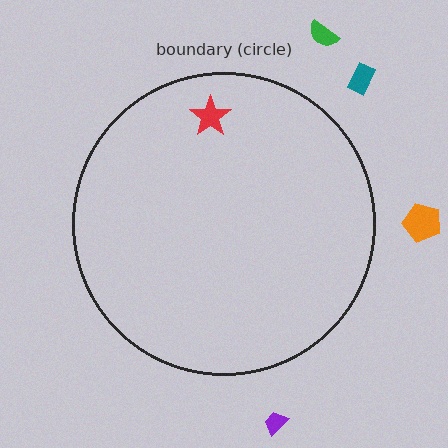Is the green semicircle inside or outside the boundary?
Outside.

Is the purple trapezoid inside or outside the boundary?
Outside.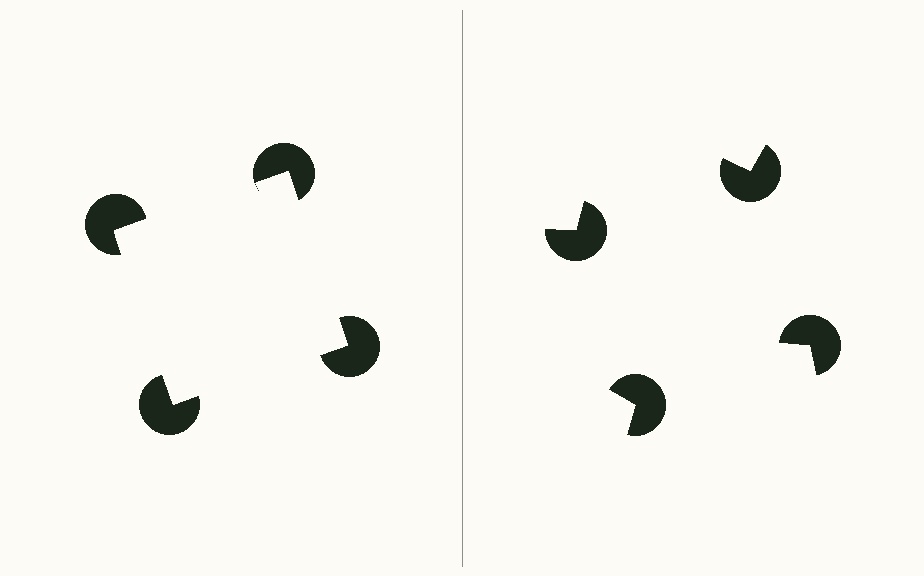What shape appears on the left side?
An illusory square.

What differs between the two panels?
The pac-man discs are positioned identically on both sides; only the wedge orientations differ. On the left they align to a square; on the right they are misaligned.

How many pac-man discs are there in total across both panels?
8 — 4 on each side.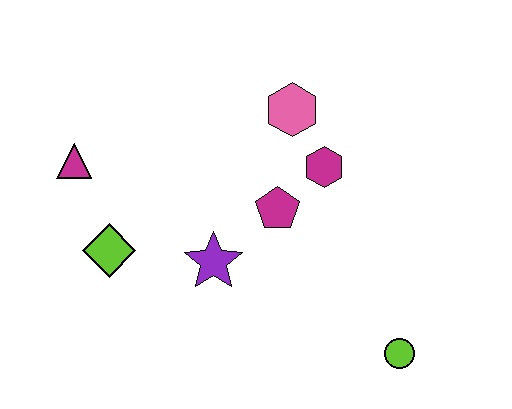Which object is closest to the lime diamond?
The magenta triangle is closest to the lime diamond.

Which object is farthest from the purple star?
The lime circle is farthest from the purple star.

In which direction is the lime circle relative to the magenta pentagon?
The lime circle is below the magenta pentagon.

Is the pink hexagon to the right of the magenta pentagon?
Yes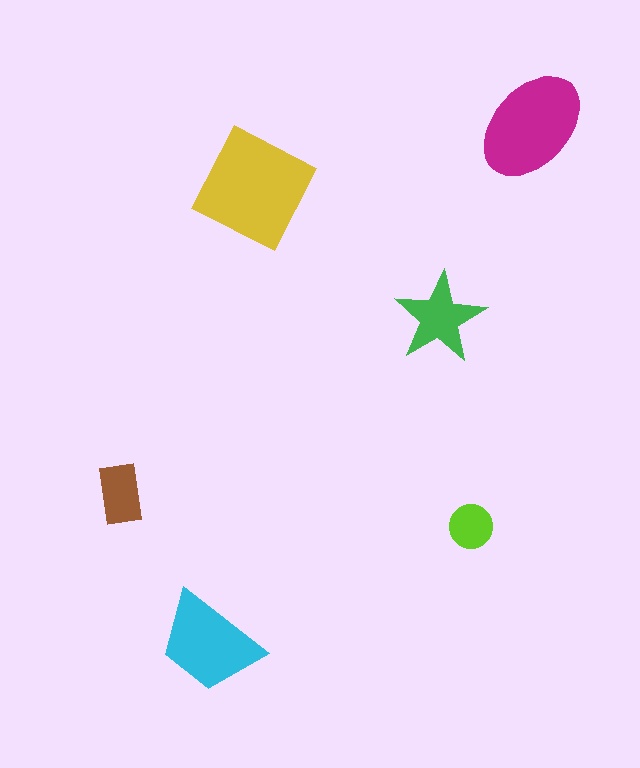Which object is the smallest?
The lime circle.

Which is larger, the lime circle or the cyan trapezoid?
The cyan trapezoid.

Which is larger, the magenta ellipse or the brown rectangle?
The magenta ellipse.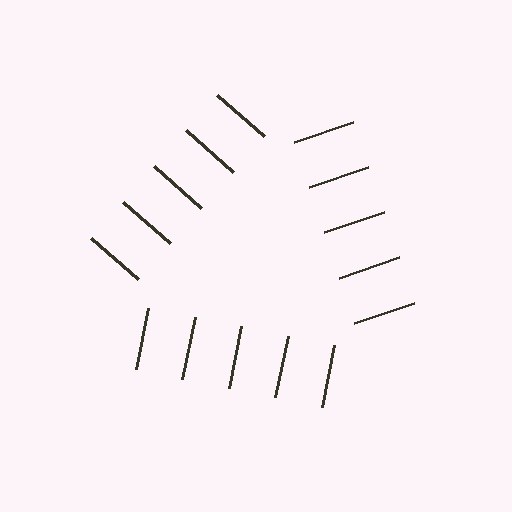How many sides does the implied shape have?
3 sides — the line-ends trace a triangle.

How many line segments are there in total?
15 — 5 along each of the 3 edges.